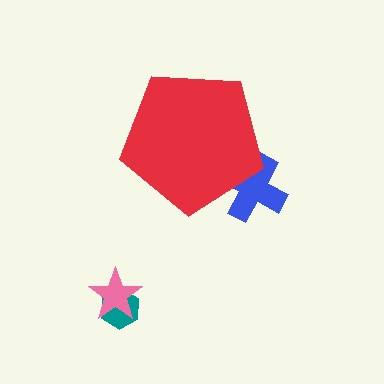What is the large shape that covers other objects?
A red pentagon.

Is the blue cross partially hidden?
Yes, the blue cross is partially hidden behind the red pentagon.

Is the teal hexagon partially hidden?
No, the teal hexagon is fully visible.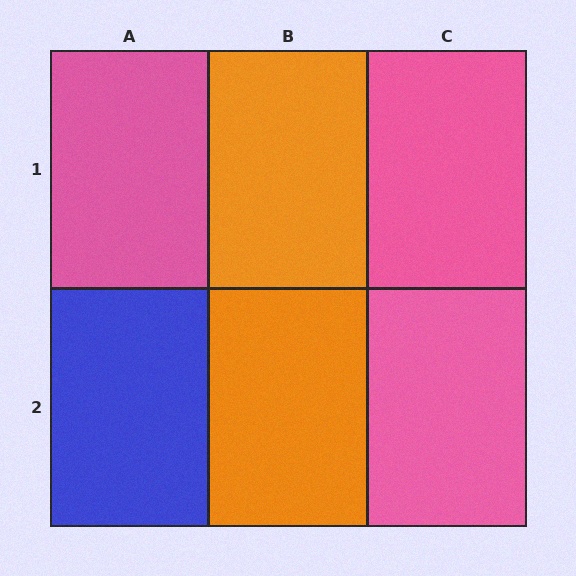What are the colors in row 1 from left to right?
Pink, orange, pink.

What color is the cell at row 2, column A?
Blue.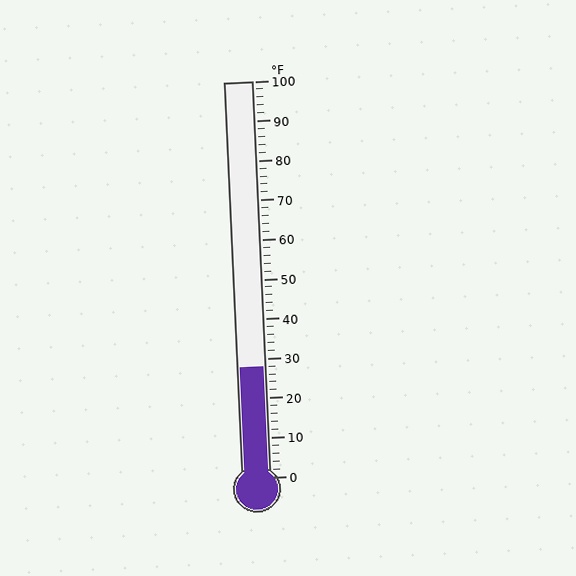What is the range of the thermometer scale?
The thermometer scale ranges from 0°F to 100°F.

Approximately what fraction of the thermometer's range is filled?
The thermometer is filled to approximately 30% of its range.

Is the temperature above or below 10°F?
The temperature is above 10°F.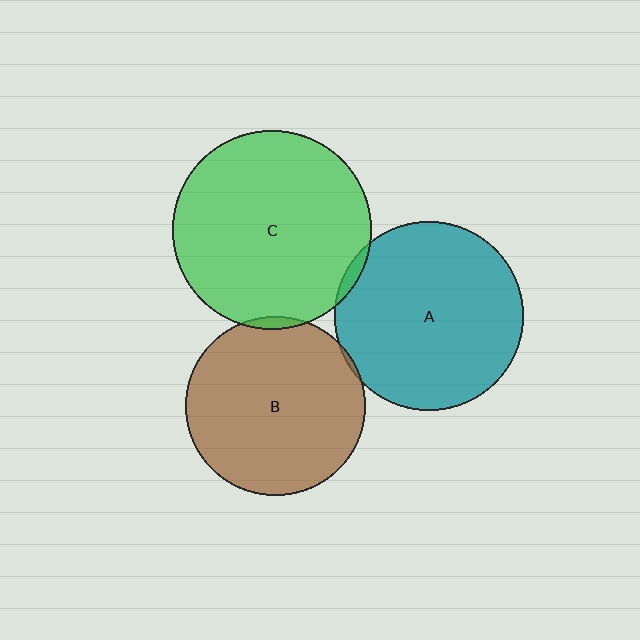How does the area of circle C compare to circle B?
Approximately 1.2 times.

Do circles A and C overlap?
Yes.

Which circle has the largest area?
Circle C (green).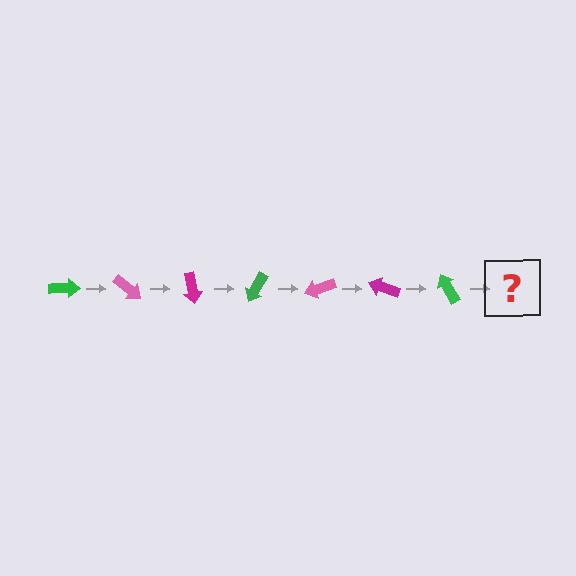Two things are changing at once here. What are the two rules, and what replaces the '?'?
The two rules are that it rotates 40 degrees each step and the color cycles through green, pink, and magenta. The '?' should be a pink arrow, rotated 280 degrees from the start.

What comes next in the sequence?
The next element should be a pink arrow, rotated 280 degrees from the start.